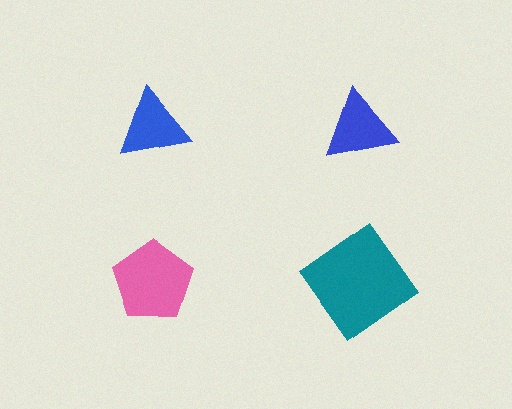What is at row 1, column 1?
A blue triangle.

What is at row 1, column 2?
A blue triangle.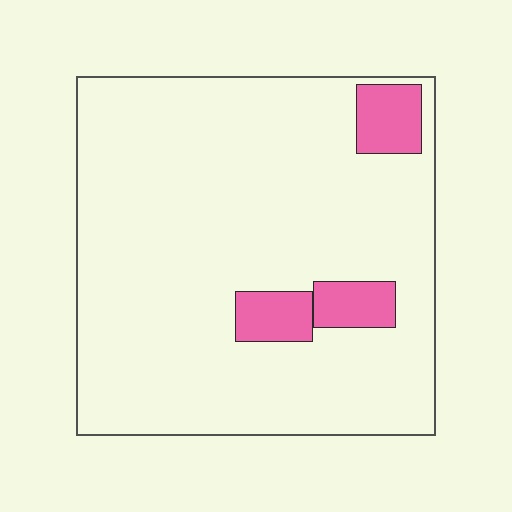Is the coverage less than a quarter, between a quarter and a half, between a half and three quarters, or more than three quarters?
Less than a quarter.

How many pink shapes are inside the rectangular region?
3.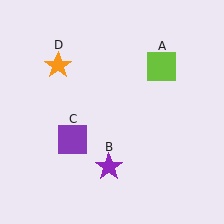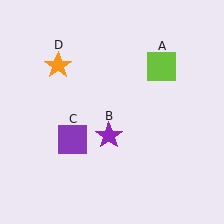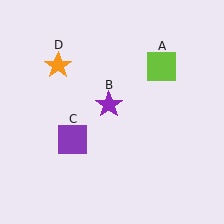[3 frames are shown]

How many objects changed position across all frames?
1 object changed position: purple star (object B).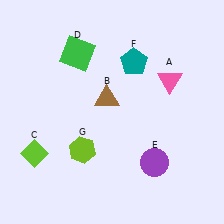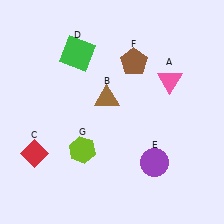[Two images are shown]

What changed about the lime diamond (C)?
In Image 1, C is lime. In Image 2, it changed to red.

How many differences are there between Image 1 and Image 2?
There are 2 differences between the two images.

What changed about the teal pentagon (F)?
In Image 1, F is teal. In Image 2, it changed to brown.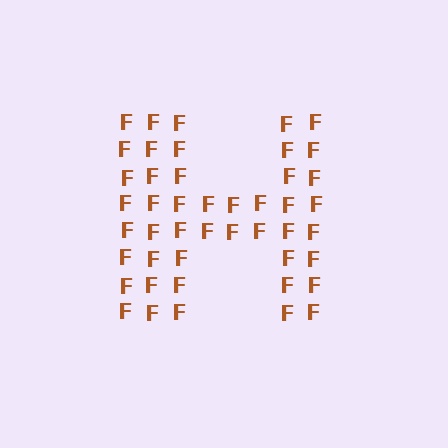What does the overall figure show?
The overall figure shows the letter H.